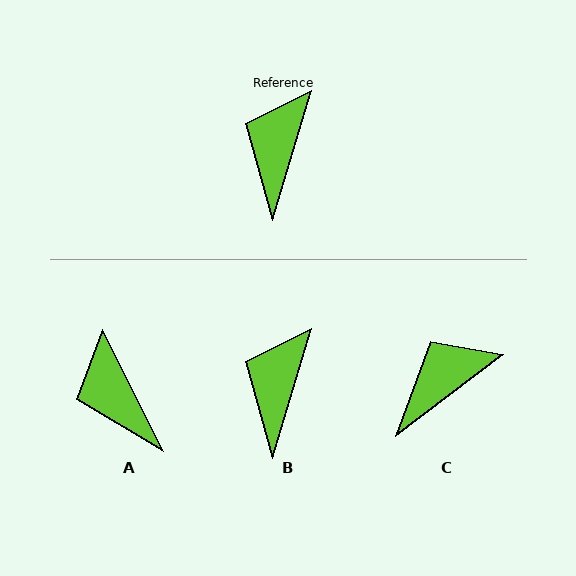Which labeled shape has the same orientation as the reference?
B.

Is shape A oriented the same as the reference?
No, it is off by about 43 degrees.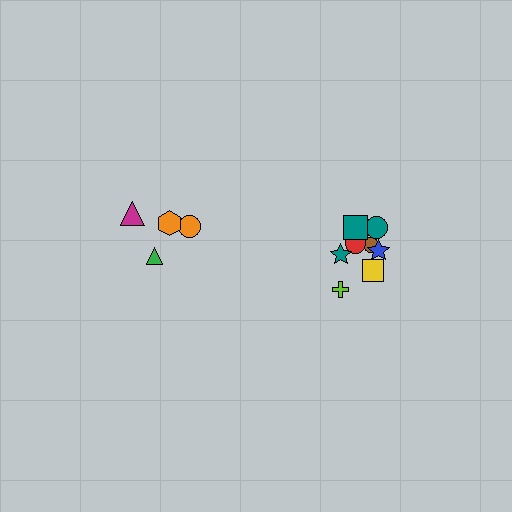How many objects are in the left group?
There are 4 objects.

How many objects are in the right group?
There are 8 objects.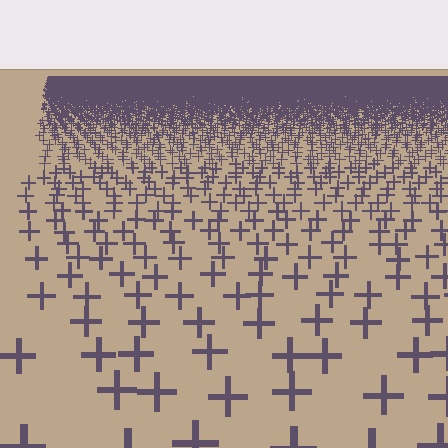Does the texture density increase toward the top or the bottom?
Density increases toward the top.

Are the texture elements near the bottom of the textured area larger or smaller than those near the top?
Larger. Near the bottom, elements are closer to the viewer and appear at a bigger on-screen size.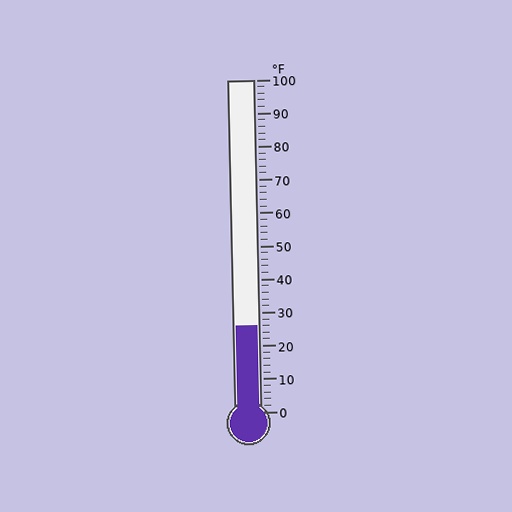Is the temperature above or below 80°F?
The temperature is below 80°F.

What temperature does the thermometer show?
The thermometer shows approximately 26°F.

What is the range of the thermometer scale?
The thermometer scale ranges from 0°F to 100°F.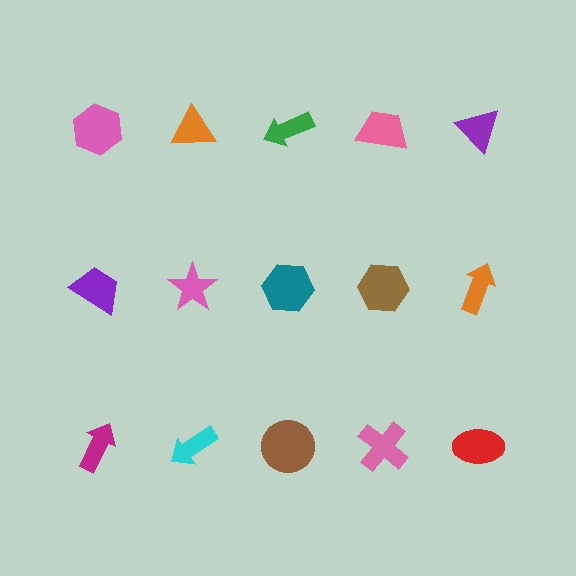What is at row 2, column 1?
A purple trapezoid.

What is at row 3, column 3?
A brown circle.